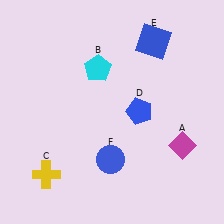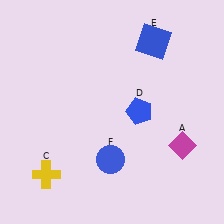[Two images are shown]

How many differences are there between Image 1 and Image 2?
There is 1 difference between the two images.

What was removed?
The cyan pentagon (B) was removed in Image 2.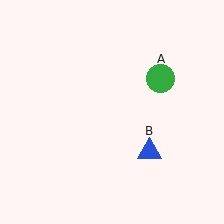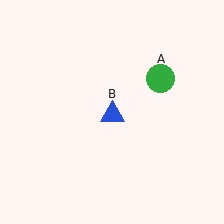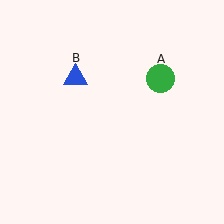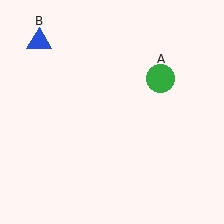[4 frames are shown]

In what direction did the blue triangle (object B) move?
The blue triangle (object B) moved up and to the left.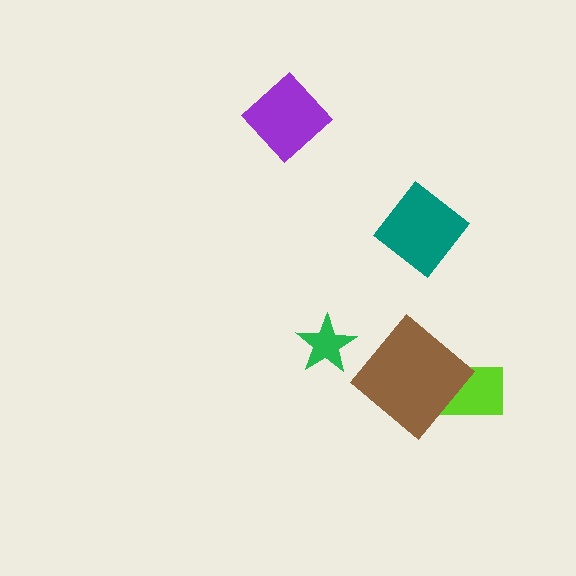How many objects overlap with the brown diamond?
1 object overlaps with the brown diamond.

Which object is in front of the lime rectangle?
The brown diamond is in front of the lime rectangle.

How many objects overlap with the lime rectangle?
1 object overlaps with the lime rectangle.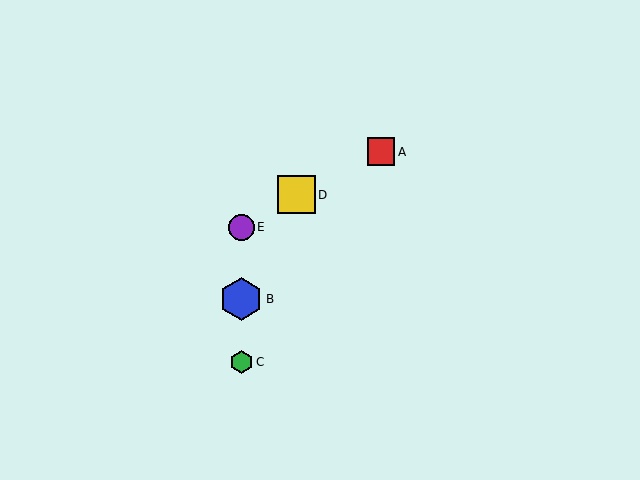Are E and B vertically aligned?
Yes, both are at x≈241.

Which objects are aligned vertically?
Objects B, C, E are aligned vertically.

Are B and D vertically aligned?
No, B is at x≈241 and D is at x≈296.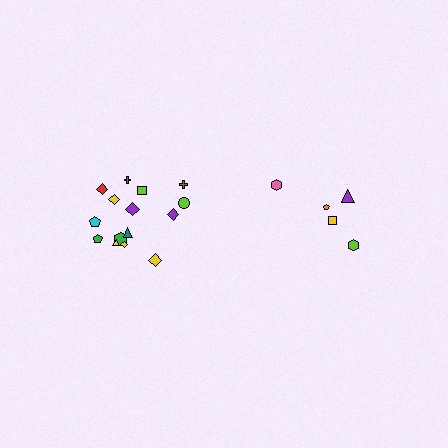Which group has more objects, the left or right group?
The left group.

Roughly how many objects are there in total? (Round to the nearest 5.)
Roughly 20 objects in total.